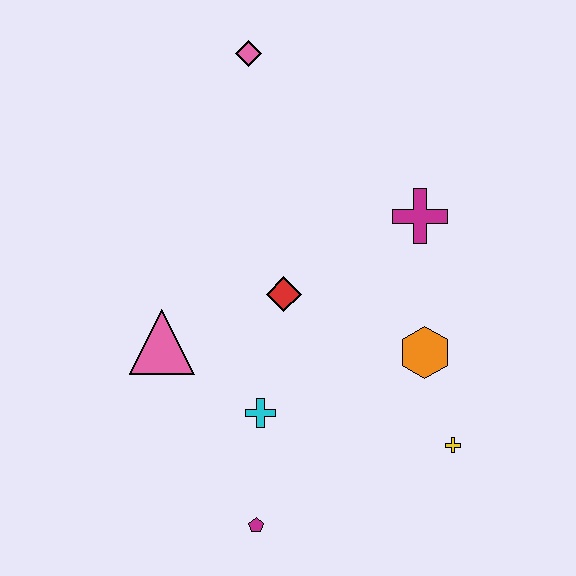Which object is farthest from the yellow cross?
The pink diamond is farthest from the yellow cross.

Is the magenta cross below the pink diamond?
Yes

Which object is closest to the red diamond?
The cyan cross is closest to the red diamond.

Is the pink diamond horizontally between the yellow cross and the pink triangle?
Yes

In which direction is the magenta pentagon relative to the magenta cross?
The magenta pentagon is below the magenta cross.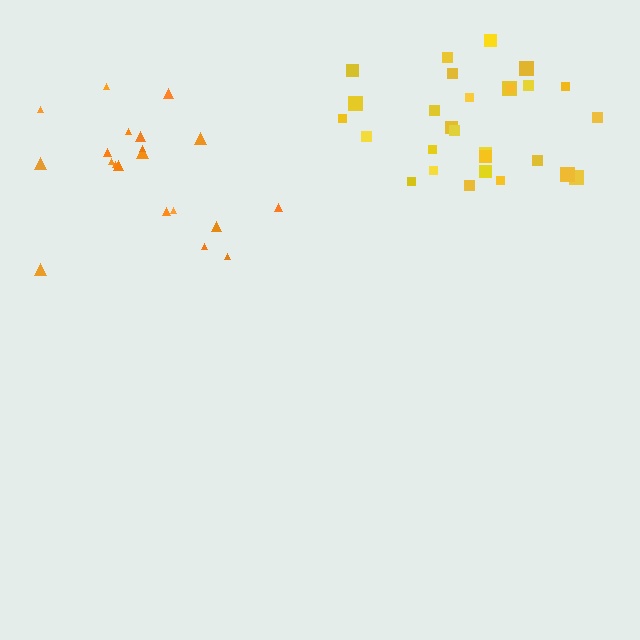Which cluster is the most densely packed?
Yellow.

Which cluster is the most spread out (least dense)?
Orange.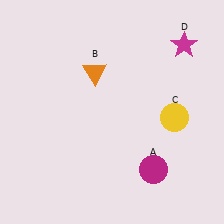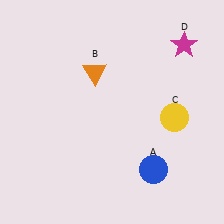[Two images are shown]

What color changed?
The circle (A) changed from magenta in Image 1 to blue in Image 2.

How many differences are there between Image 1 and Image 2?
There is 1 difference between the two images.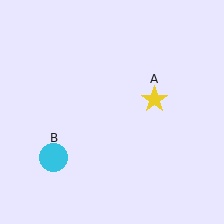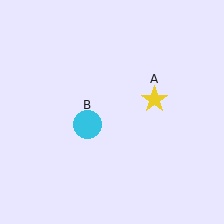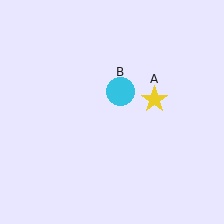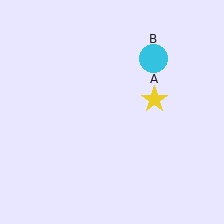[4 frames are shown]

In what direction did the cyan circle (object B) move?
The cyan circle (object B) moved up and to the right.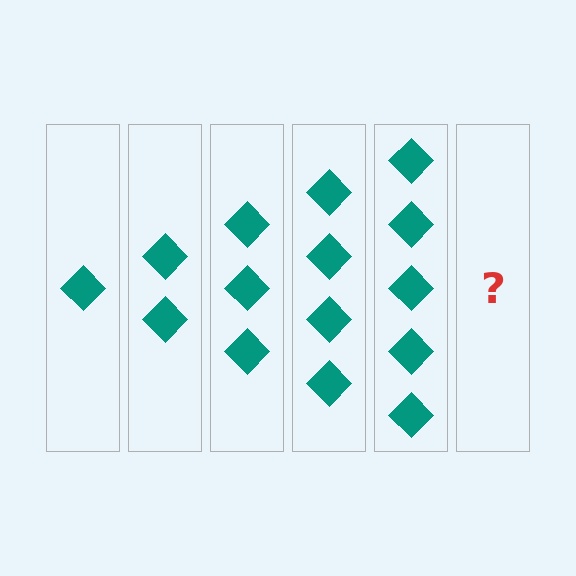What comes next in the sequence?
The next element should be 6 diamonds.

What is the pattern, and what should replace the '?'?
The pattern is that each step adds one more diamond. The '?' should be 6 diamonds.